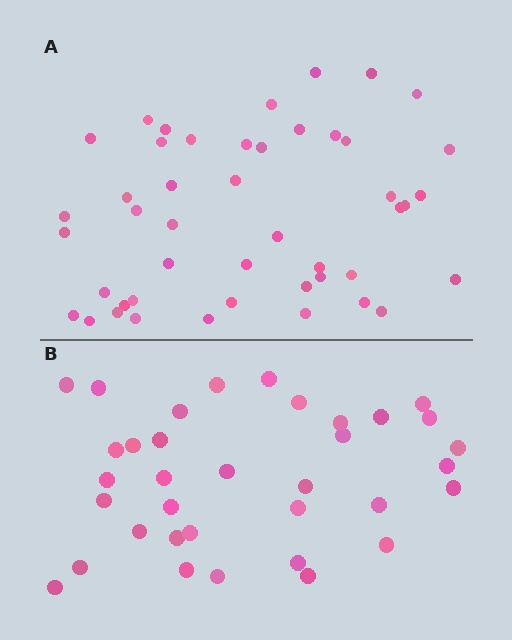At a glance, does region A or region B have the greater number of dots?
Region A (the top region) has more dots.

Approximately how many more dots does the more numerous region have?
Region A has roughly 12 or so more dots than region B.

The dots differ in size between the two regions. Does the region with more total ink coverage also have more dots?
No. Region B has more total ink coverage because its dots are larger, but region A actually contains more individual dots. Total area can be misleading — the number of items is what matters here.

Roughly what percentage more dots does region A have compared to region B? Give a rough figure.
About 30% more.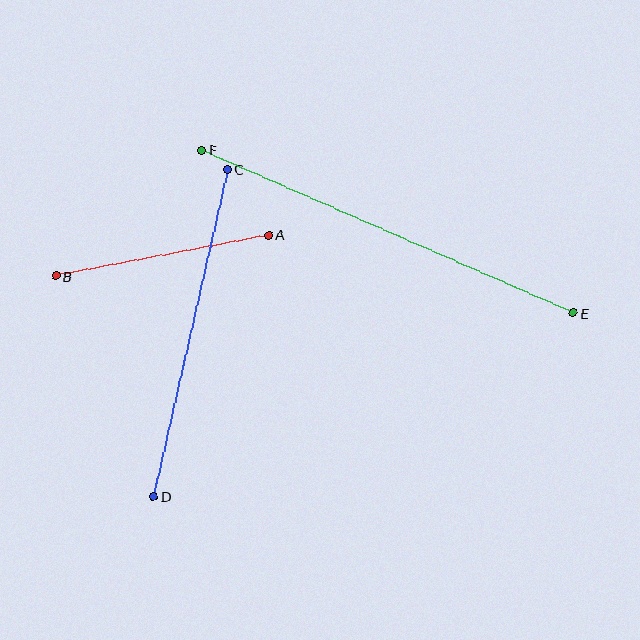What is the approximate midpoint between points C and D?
The midpoint is at approximately (190, 333) pixels.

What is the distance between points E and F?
The distance is approximately 406 pixels.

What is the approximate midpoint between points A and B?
The midpoint is at approximately (162, 255) pixels.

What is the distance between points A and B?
The distance is approximately 217 pixels.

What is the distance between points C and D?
The distance is approximately 336 pixels.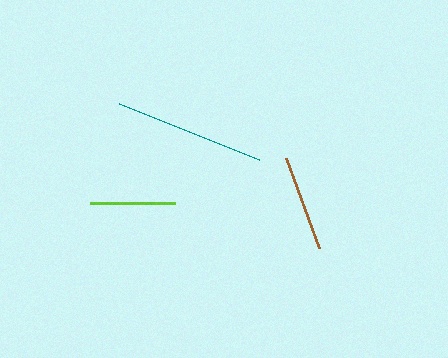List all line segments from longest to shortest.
From longest to shortest: teal, brown, lime.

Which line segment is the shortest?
The lime line is the shortest at approximately 85 pixels.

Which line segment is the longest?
The teal line is the longest at approximately 151 pixels.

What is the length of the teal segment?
The teal segment is approximately 151 pixels long.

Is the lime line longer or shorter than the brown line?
The brown line is longer than the lime line.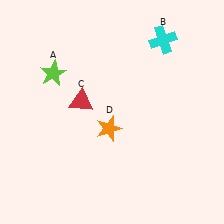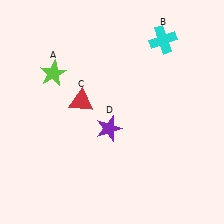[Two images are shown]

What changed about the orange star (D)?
In Image 1, D is orange. In Image 2, it changed to purple.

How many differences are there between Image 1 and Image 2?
There is 1 difference between the two images.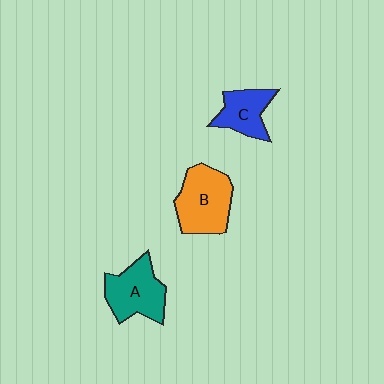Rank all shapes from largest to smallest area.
From largest to smallest: B (orange), A (teal), C (blue).